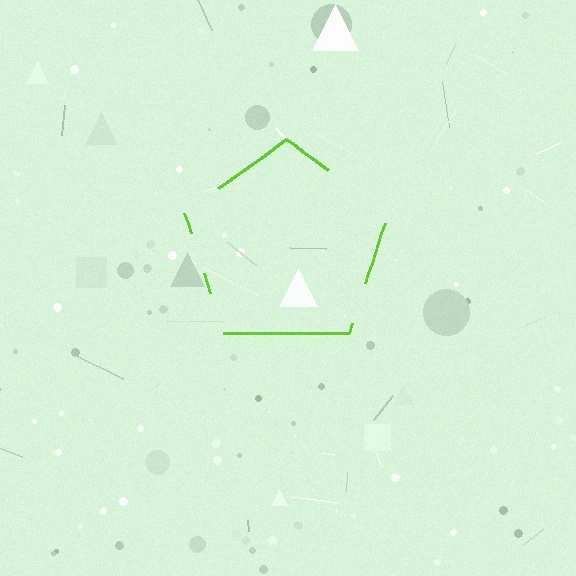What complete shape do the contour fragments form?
The contour fragments form a pentagon.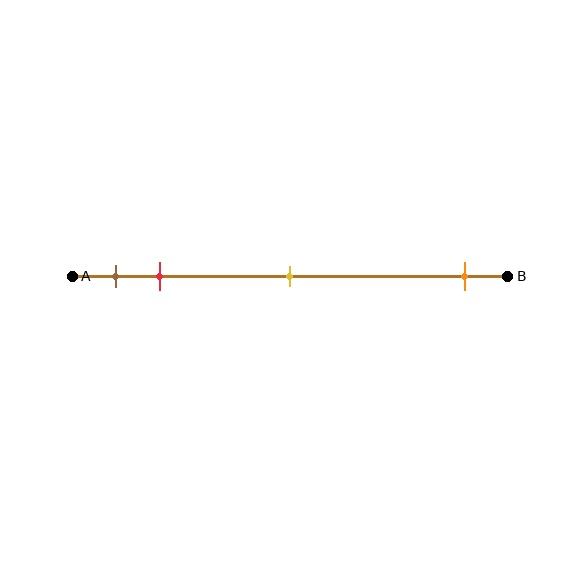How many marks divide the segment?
There are 4 marks dividing the segment.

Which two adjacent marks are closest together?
The brown and red marks are the closest adjacent pair.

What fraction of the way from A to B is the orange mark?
The orange mark is approximately 90% (0.9) of the way from A to B.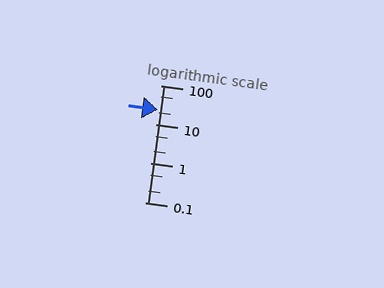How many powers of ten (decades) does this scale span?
The scale spans 3 decades, from 0.1 to 100.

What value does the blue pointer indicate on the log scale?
The pointer indicates approximately 24.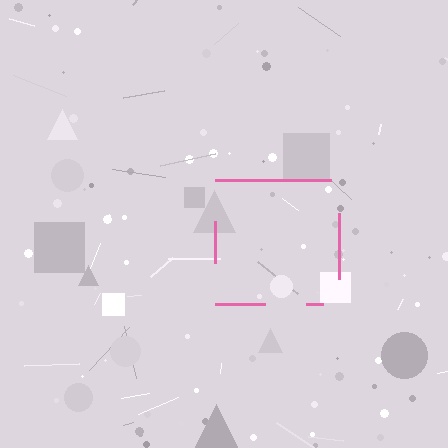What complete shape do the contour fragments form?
The contour fragments form a square.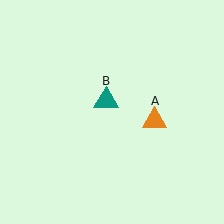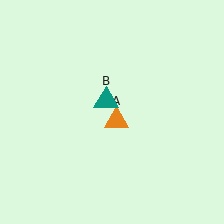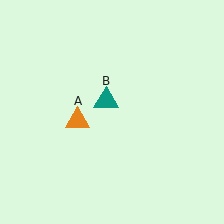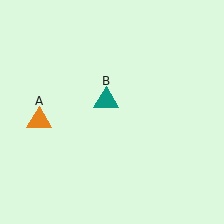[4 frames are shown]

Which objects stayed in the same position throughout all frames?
Teal triangle (object B) remained stationary.